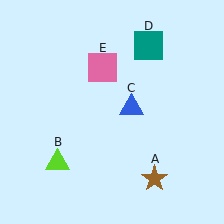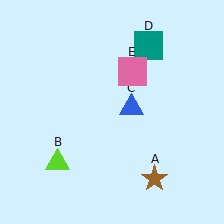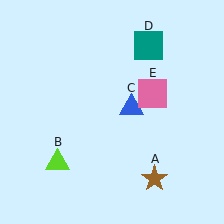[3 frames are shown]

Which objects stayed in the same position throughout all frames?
Brown star (object A) and lime triangle (object B) and blue triangle (object C) and teal square (object D) remained stationary.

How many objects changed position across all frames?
1 object changed position: pink square (object E).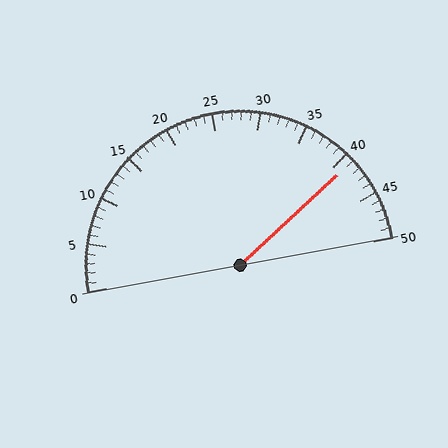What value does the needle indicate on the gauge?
The needle indicates approximately 41.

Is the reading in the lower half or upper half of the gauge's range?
The reading is in the upper half of the range (0 to 50).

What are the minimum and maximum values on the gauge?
The gauge ranges from 0 to 50.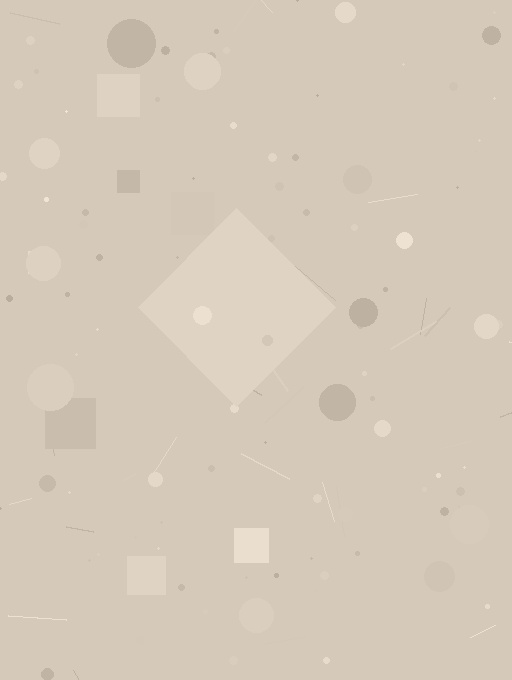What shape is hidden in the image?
A diamond is hidden in the image.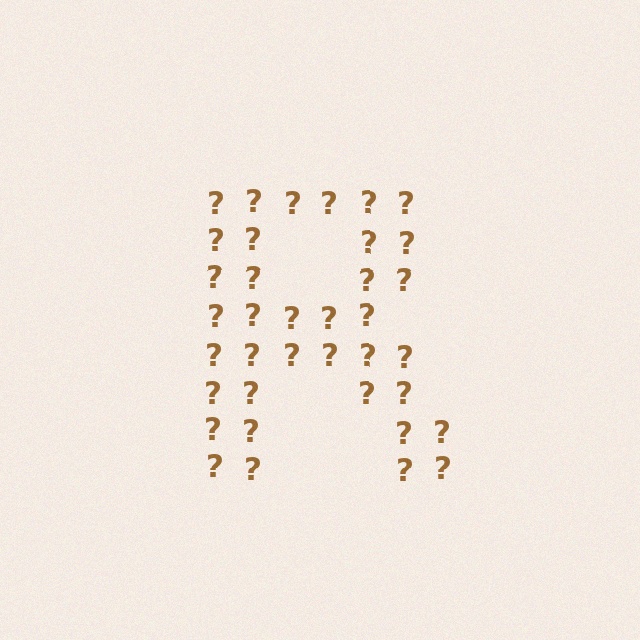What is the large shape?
The large shape is the letter R.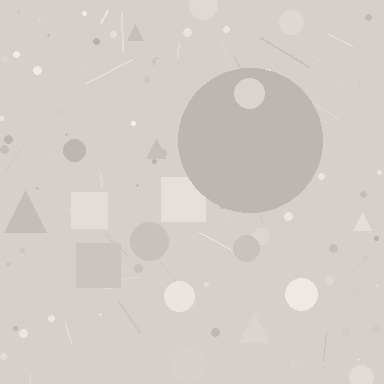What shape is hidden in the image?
A circle is hidden in the image.